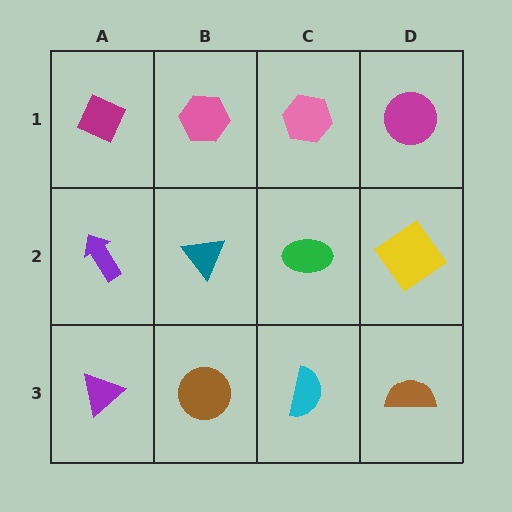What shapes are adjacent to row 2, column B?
A pink hexagon (row 1, column B), a brown circle (row 3, column B), a purple arrow (row 2, column A), a green ellipse (row 2, column C).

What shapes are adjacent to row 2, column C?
A pink hexagon (row 1, column C), a cyan semicircle (row 3, column C), a teal triangle (row 2, column B), a yellow diamond (row 2, column D).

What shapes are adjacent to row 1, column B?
A teal triangle (row 2, column B), a magenta diamond (row 1, column A), a pink hexagon (row 1, column C).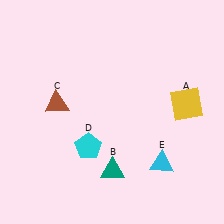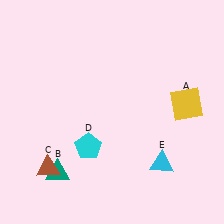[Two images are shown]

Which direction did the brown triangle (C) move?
The brown triangle (C) moved down.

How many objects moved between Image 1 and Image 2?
2 objects moved between the two images.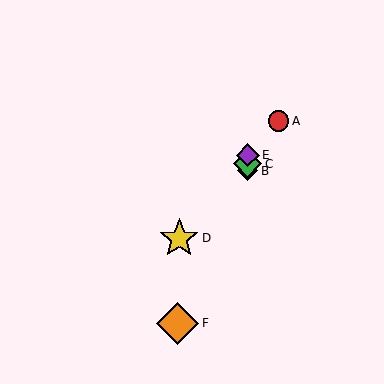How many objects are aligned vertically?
3 objects (B, C, E) are aligned vertically.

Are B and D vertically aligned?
No, B is at x≈248 and D is at x≈179.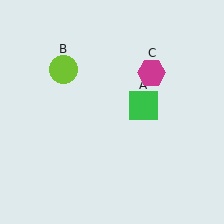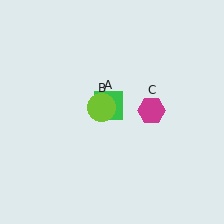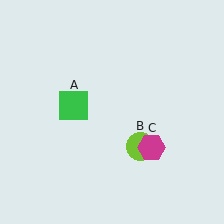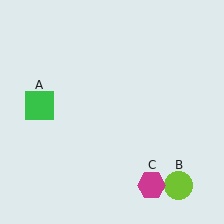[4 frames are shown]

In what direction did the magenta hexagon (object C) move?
The magenta hexagon (object C) moved down.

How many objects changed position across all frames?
3 objects changed position: green square (object A), lime circle (object B), magenta hexagon (object C).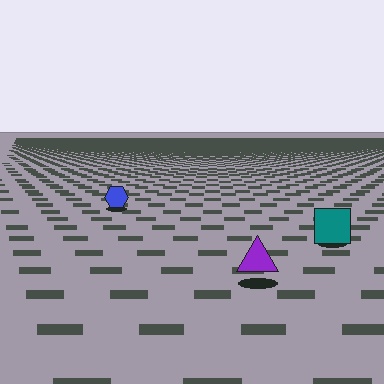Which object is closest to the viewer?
The purple triangle is closest. The texture marks near it are larger and more spread out.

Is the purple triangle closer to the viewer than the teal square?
Yes. The purple triangle is closer — you can tell from the texture gradient: the ground texture is coarser near it.